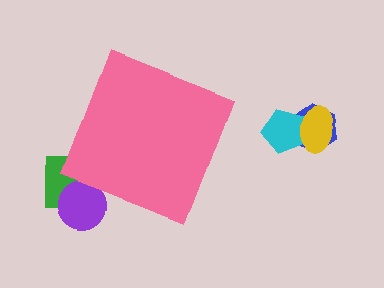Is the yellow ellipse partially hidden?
No, the yellow ellipse is fully visible.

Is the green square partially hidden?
Yes, the green square is partially hidden behind the pink diamond.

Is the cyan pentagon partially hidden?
No, the cyan pentagon is fully visible.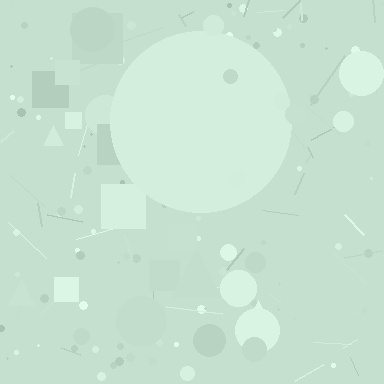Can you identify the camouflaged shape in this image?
The camouflaged shape is a circle.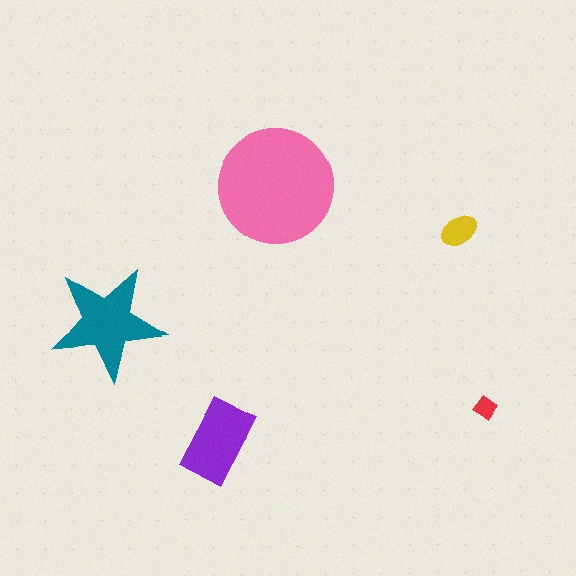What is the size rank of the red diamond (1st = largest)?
5th.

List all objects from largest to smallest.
The pink circle, the teal star, the purple rectangle, the yellow ellipse, the red diamond.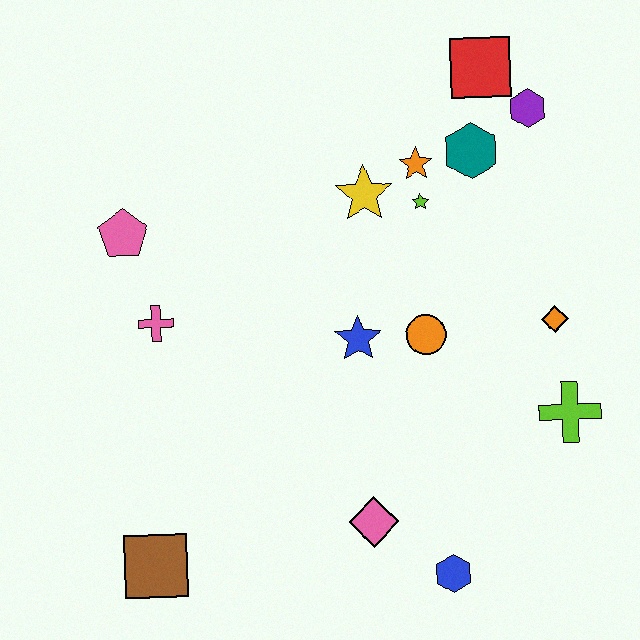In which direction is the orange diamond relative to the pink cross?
The orange diamond is to the right of the pink cross.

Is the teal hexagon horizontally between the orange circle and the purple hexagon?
Yes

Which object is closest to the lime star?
The orange star is closest to the lime star.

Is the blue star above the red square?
No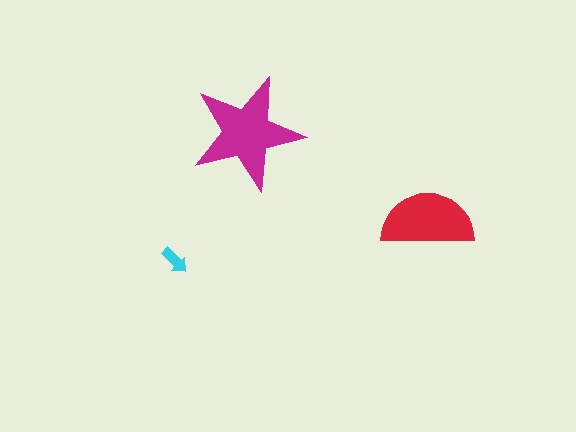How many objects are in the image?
There are 3 objects in the image.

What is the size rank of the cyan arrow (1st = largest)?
3rd.